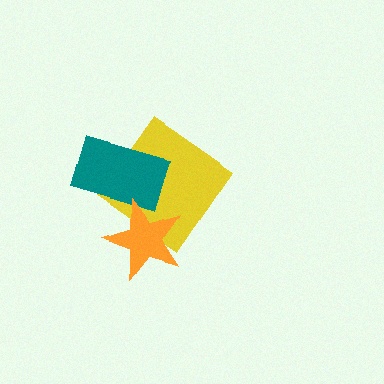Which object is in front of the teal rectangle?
The orange star is in front of the teal rectangle.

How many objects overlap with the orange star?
2 objects overlap with the orange star.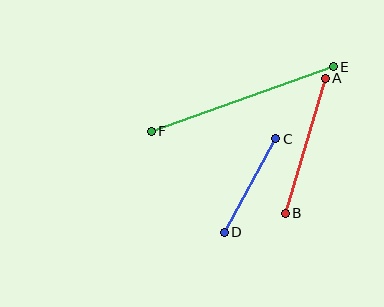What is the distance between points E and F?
The distance is approximately 193 pixels.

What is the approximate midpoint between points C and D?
The midpoint is at approximately (250, 186) pixels.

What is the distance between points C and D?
The distance is approximately 107 pixels.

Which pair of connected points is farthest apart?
Points E and F are farthest apart.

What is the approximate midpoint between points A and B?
The midpoint is at approximately (305, 146) pixels.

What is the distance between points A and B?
The distance is approximately 140 pixels.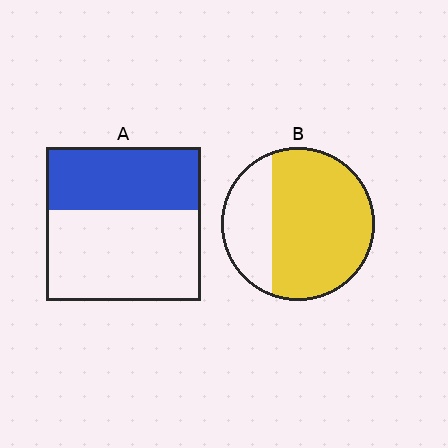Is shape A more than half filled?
No.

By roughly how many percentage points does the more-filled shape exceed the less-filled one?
By roughly 30 percentage points (B over A).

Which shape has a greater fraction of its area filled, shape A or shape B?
Shape B.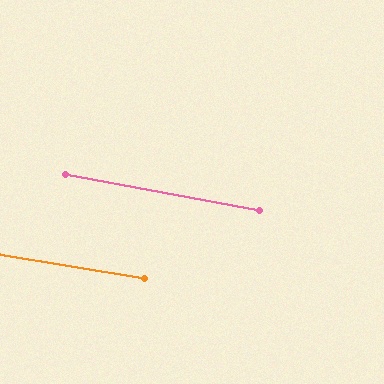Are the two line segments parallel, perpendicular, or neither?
Parallel — their directions differ by only 1.4°.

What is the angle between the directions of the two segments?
Approximately 1 degree.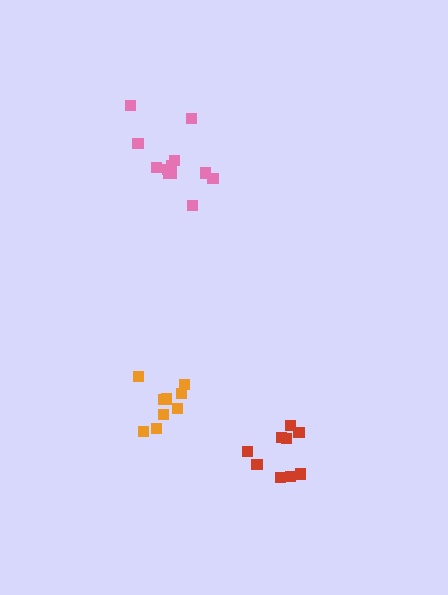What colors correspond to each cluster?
The clusters are colored: pink, orange, red.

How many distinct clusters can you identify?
There are 3 distinct clusters.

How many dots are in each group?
Group 1: 12 dots, Group 2: 9 dots, Group 3: 9 dots (30 total).